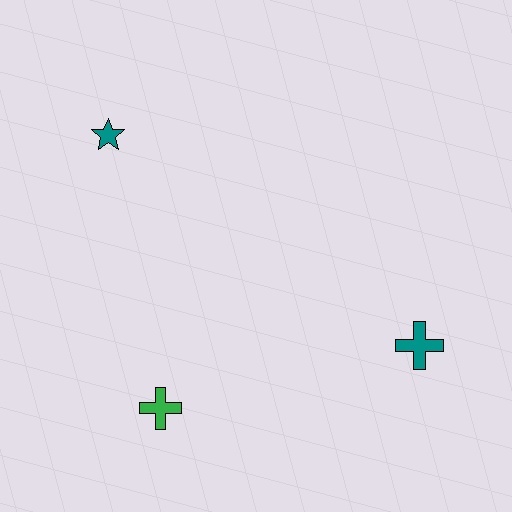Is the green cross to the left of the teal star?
No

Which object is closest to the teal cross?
The green cross is closest to the teal cross.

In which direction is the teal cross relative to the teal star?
The teal cross is to the right of the teal star.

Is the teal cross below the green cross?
No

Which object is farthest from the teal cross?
The teal star is farthest from the teal cross.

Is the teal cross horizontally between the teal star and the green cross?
No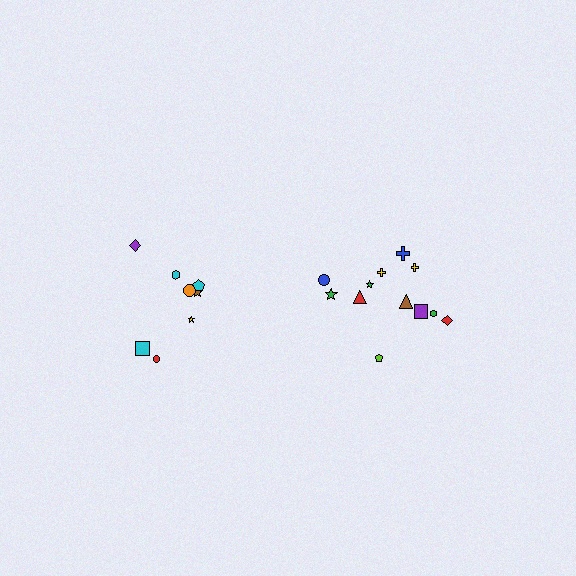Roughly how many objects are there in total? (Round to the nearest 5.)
Roughly 20 objects in total.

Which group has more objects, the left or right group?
The right group.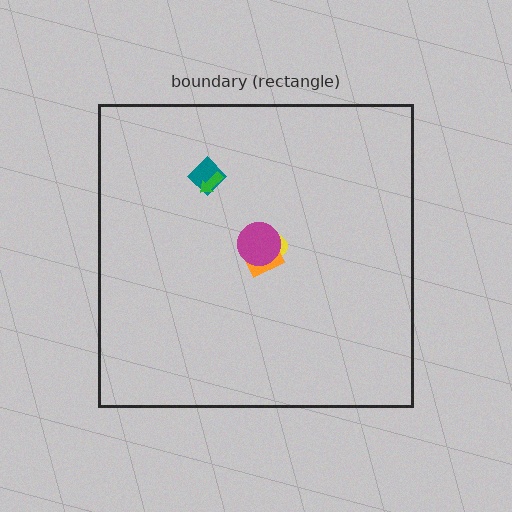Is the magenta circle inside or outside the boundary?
Inside.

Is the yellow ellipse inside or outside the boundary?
Inside.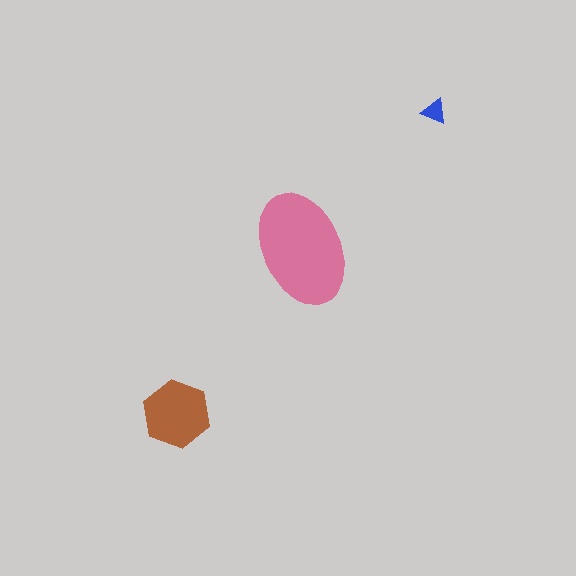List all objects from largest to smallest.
The pink ellipse, the brown hexagon, the blue triangle.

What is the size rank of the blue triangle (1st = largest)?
3rd.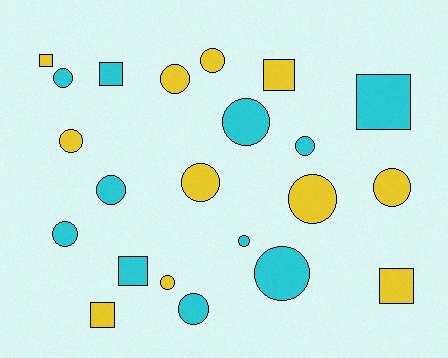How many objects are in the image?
There are 22 objects.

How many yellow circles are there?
There are 7 yellow circles.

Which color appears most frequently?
Yellow, with 11 objects.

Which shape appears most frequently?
Circle, with 15 objects.